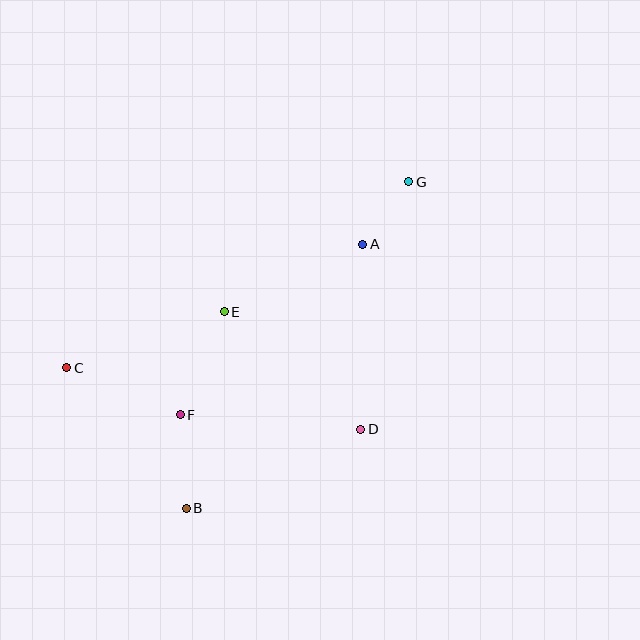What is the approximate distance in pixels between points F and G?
The distance between F and G is approximately 326 pixels.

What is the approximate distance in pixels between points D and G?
The distance between D and G is approximately 252 pixels.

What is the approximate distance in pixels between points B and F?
The distance between B and F is approximately 94 pixels.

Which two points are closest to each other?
Points A and G are closest to each other.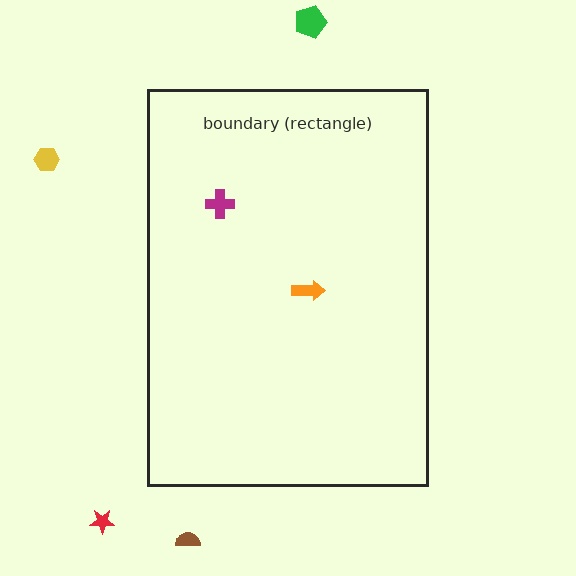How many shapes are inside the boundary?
2 inside, 4 outside.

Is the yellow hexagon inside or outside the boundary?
Outside.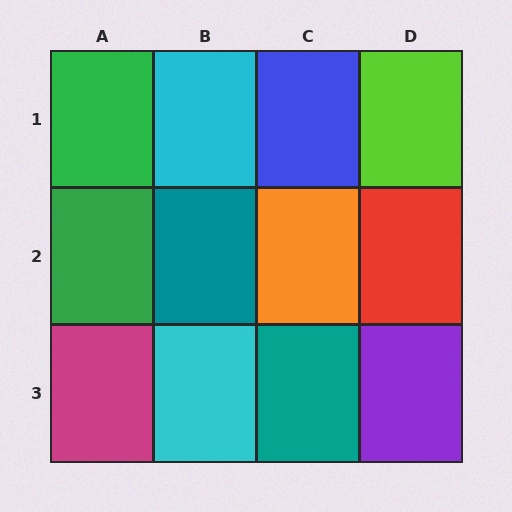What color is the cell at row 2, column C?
Orange.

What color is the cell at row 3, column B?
Cyan.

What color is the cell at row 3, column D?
Purple.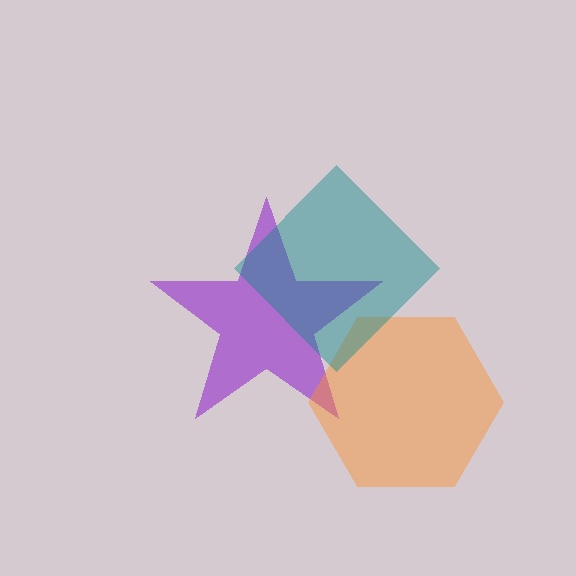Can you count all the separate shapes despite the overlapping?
Yes, there are 3 separate shapes.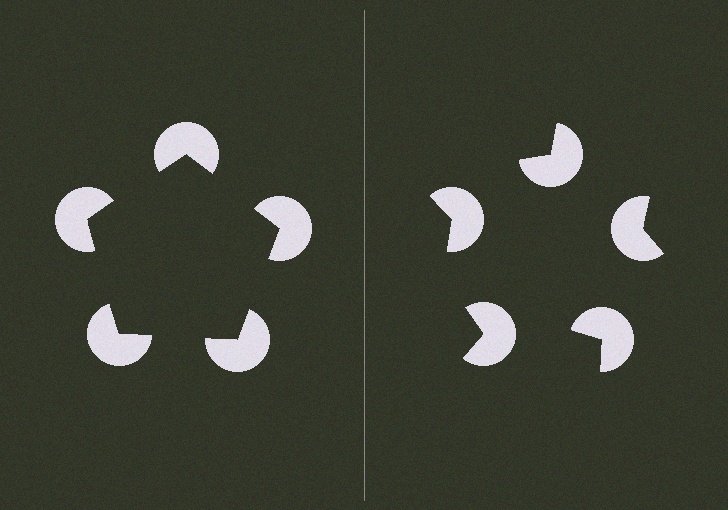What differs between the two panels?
The pac-man discs are positioned identically on both sides; only the wedge orientations differ. On the left they align to a pentagon; on the right they are misaligned.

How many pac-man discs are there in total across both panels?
10 — 5 on each side.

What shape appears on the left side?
An illusory pentagon.